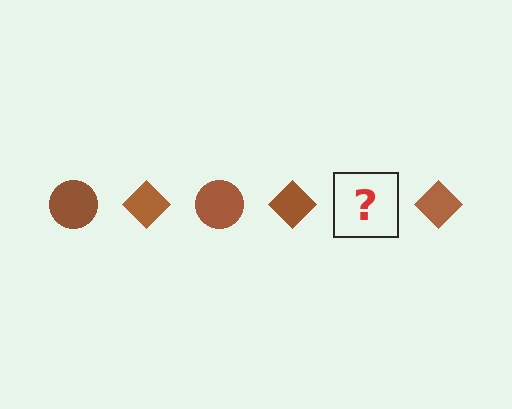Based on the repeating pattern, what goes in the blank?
The blank should be a brown circle.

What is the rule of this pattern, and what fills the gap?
The rule is that the pattern cycles through circle, diamond shapes in brown. The gap should be filled with a brown circle.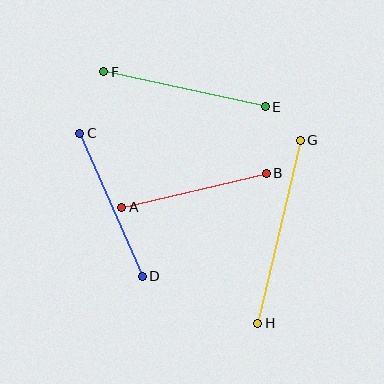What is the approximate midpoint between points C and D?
The midpoint is at approximately (111, 205) pixels.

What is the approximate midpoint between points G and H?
The midpoint is at approximately (279, 232) pixels.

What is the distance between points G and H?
The distance is approximately 188 pixels.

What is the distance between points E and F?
The distance is approximately 165 pixels.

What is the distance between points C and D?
The distance is approximately 156 pixels.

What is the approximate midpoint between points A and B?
The midpoint is at approximately (194, 190) pixels.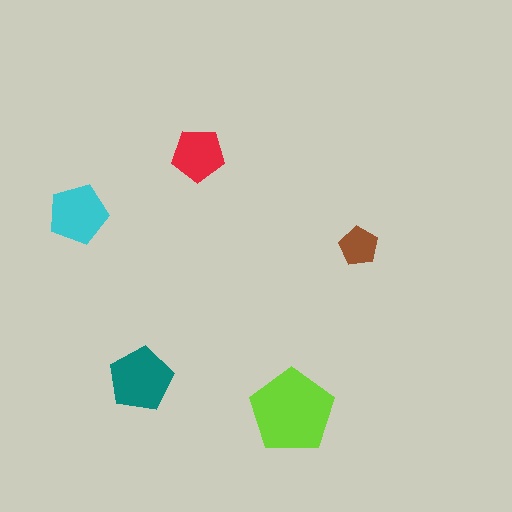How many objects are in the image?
There are 5 objects in the image.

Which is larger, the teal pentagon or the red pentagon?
The teal one.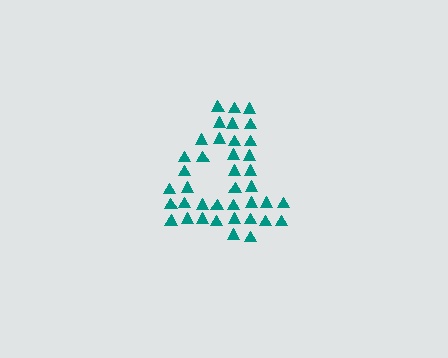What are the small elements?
The small elements are triangles.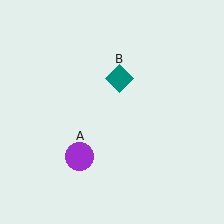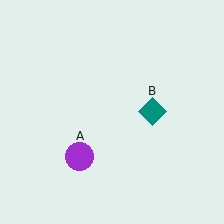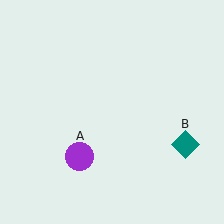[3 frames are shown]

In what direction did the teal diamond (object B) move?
The teal diamond (object B) moved down and to the right.